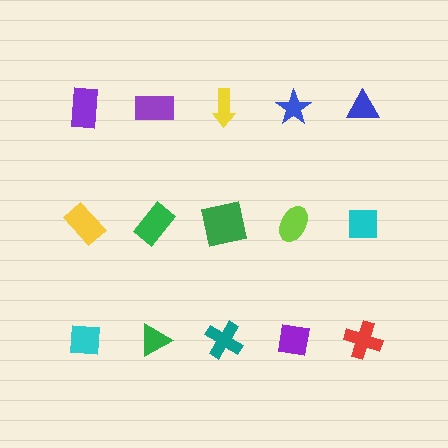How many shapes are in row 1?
5 shapes.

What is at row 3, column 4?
A purple square.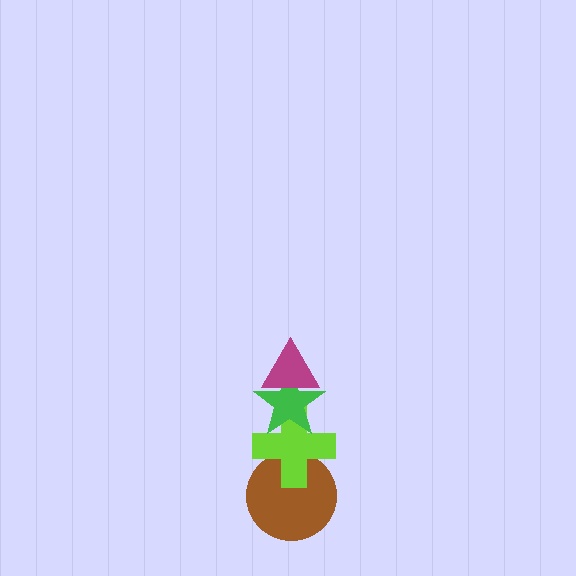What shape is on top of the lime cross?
The green star is on top of the lime cross.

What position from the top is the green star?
The green star is 2nd from the top.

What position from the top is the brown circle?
The brown circle is 4th from the top.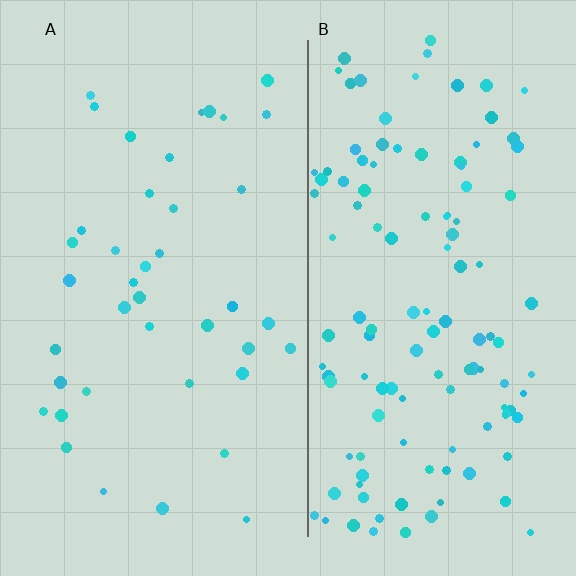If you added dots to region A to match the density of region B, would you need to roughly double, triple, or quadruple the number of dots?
Approximately triple.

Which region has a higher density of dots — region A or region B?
B (the right).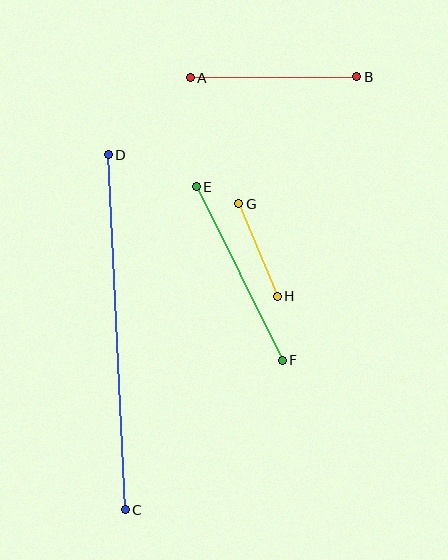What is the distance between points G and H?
The distance is approximately 100 pixels.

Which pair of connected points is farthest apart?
Points C and D are farthest apart.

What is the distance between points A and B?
The distance is approximately 166 pixels.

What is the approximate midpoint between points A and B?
The midpoint is at approximately (274, 77) pixels.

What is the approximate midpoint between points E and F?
The midpoint is at approximately (239, 274) pixels.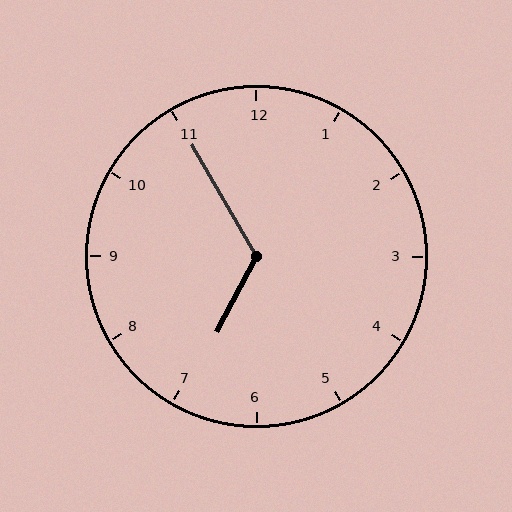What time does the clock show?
6:55.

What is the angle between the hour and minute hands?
Approximately 122 degrees.